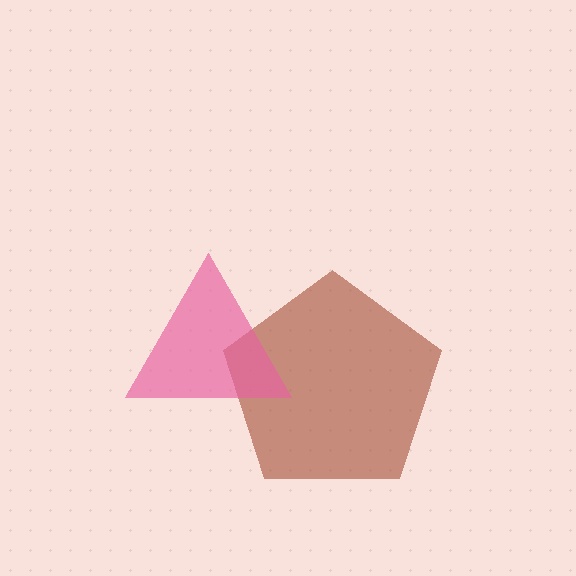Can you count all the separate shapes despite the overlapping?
Yes, there are 2 separate shapes.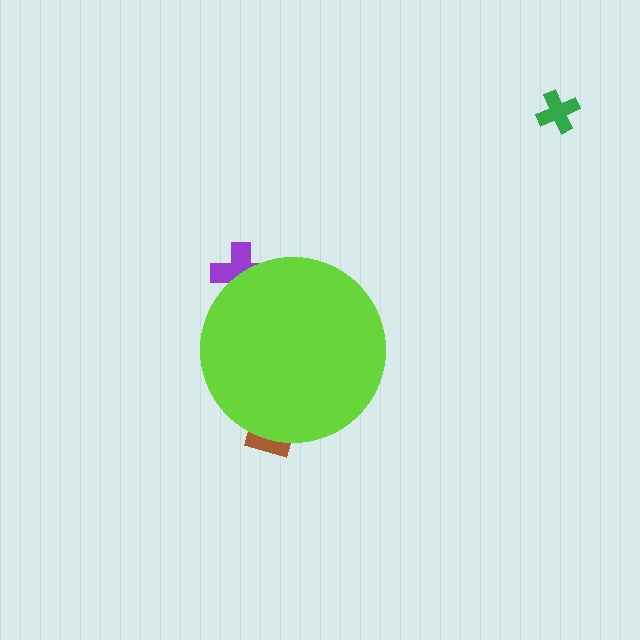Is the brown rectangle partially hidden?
Yes, the brown rectangle is partially hidden behind the lime circle.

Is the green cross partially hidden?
No, the green cross is fully visible.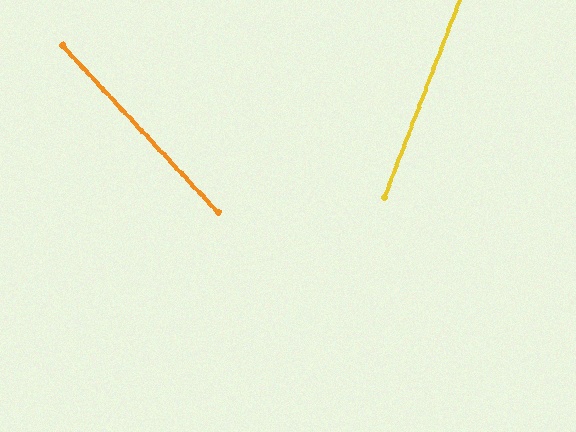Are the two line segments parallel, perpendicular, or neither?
Neither parallel nor perpendicular — they differ by about 64°.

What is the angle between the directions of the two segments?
Approximately 64 degrees.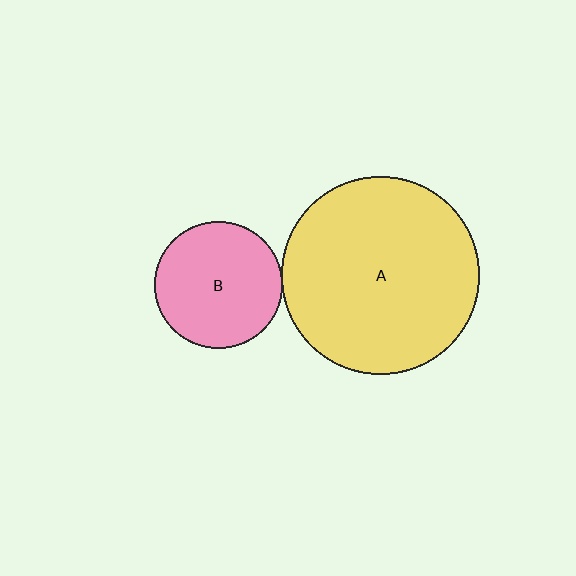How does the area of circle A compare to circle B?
Approximately 2.4 times.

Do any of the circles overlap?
No, none of the circles overlap.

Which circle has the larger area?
Circle A (yellow).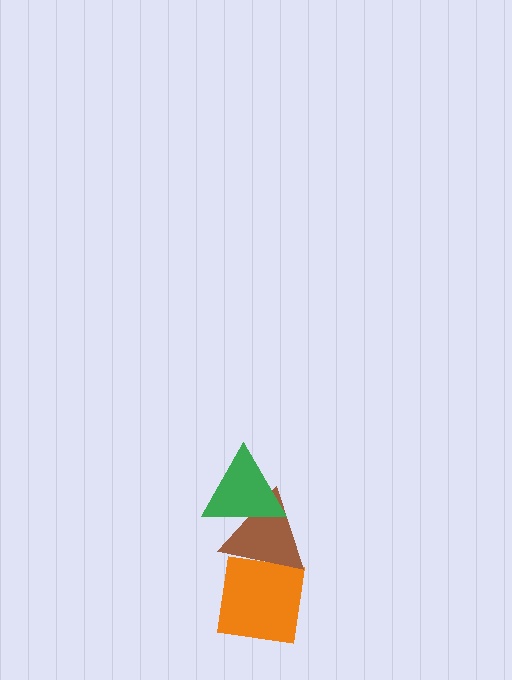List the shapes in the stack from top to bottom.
From top to bottom: the green triangle, the brown triangle, the orange square.